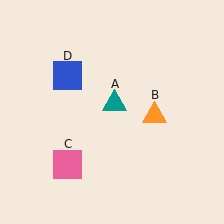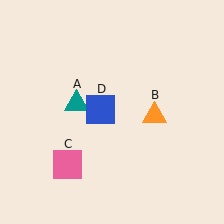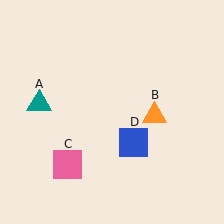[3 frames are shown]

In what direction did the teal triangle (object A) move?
The teal triangle (object A) moved left.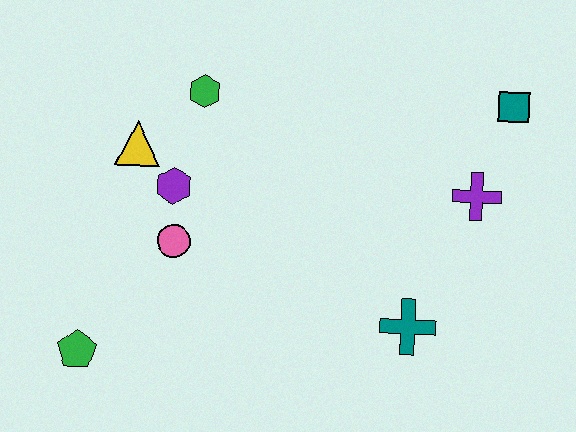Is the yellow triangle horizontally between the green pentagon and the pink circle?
Yes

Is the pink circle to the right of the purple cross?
No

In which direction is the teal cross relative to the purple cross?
The teal cross is below the purple cross.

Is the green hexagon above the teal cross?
Yes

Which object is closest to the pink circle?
The purple hexagon is closest to the pink circle.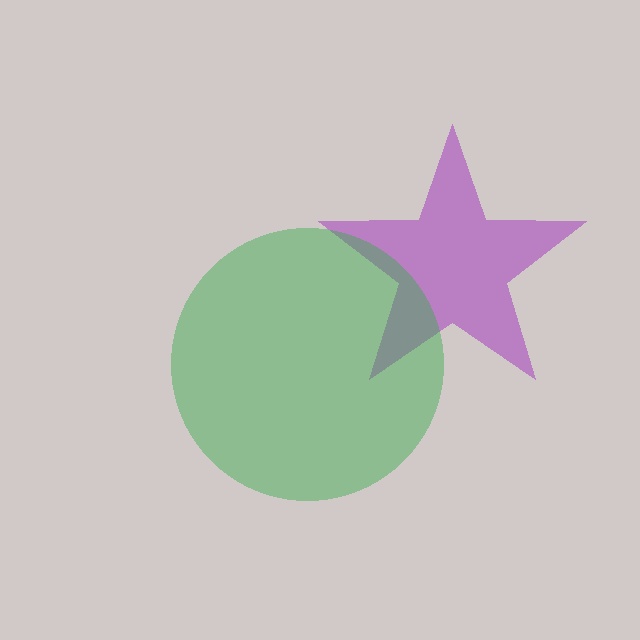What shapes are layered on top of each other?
The layered shapes are: a purple star, a green circle.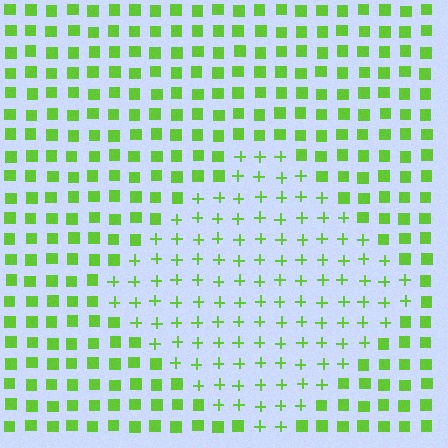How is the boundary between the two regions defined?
The boundary is defined by a change in element shape: plus signs inside vs. squares outside. All elements share the same color and spacing.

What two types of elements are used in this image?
The image uses plus signs inside the diamond region and squares outside it.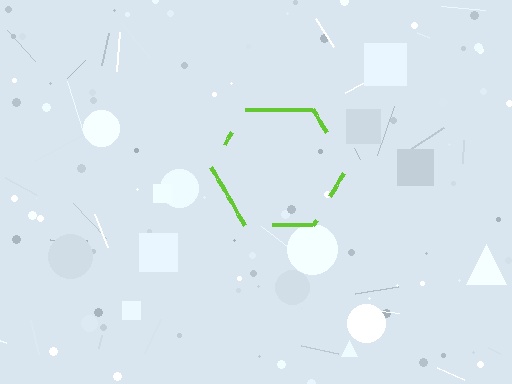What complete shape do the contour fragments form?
The contour fragments form a hexagon.